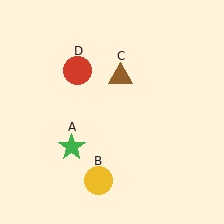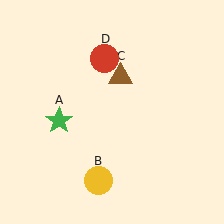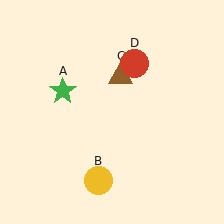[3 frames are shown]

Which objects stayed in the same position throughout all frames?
Yellow circle (object B) and brown triangle (object C) remained stationary.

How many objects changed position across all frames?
2 objects changed position: green star (object A), red circle (object D).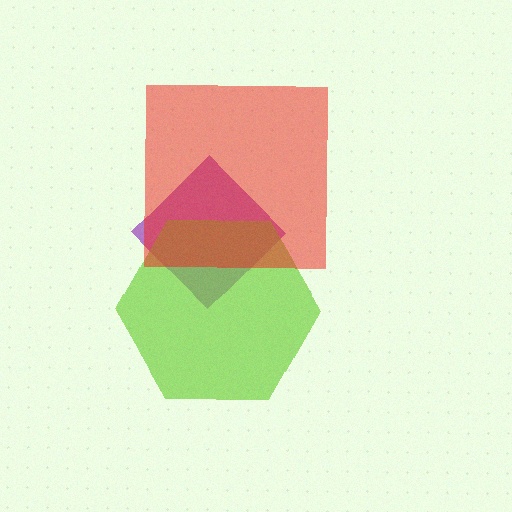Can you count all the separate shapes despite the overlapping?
Yes, there are 3 separate shapes.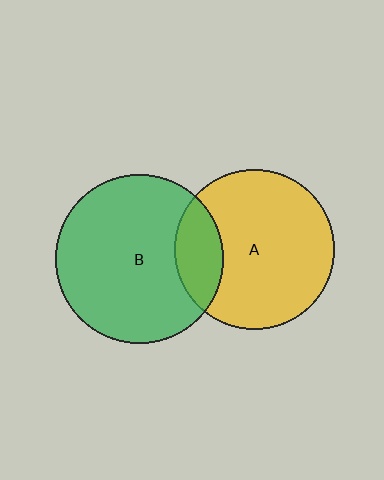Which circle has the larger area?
Circle B (green).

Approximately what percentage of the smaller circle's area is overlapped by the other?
Approximately 20%.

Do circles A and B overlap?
Yes.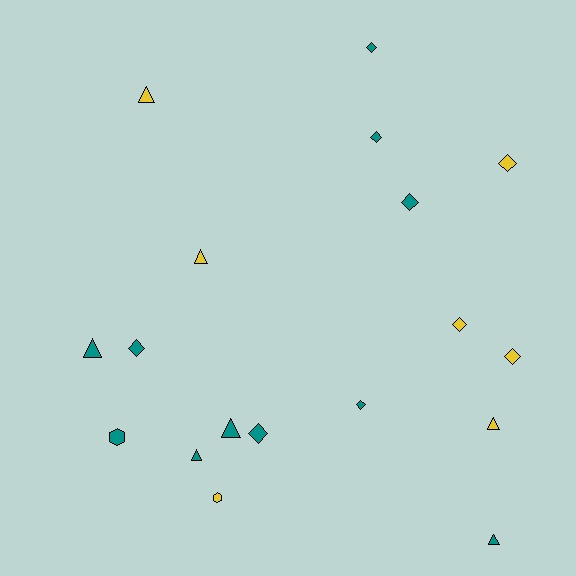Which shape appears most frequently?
Diamond, with 9 objects.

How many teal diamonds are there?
There are 6 teal diamonds.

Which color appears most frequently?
Teal, with 11 objects.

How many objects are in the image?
There are 18 objects.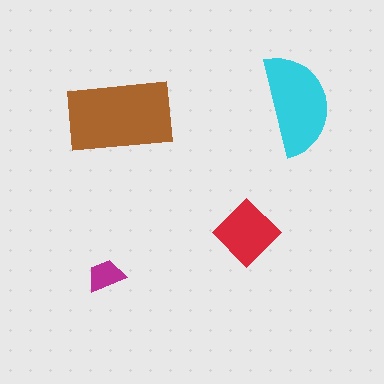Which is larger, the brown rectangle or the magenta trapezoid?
The brown rectangle.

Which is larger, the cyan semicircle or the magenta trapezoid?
The cyan semicircle.